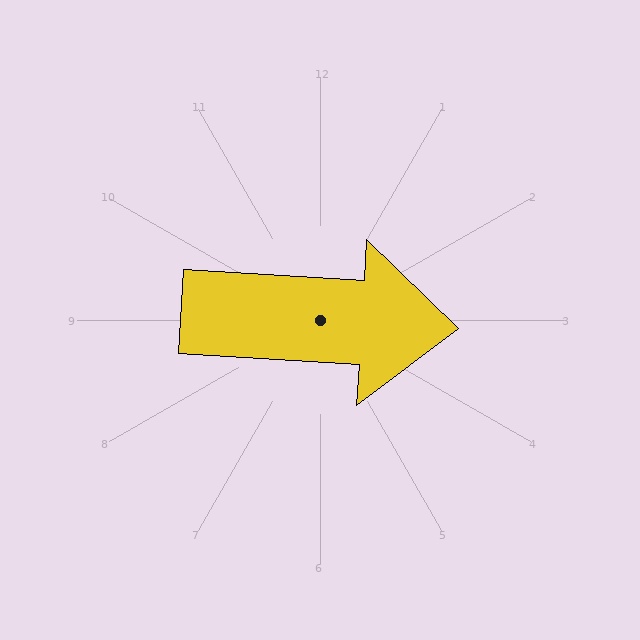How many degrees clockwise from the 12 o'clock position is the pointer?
Approximately 94 degrees.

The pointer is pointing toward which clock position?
Roughly 3 o'clock.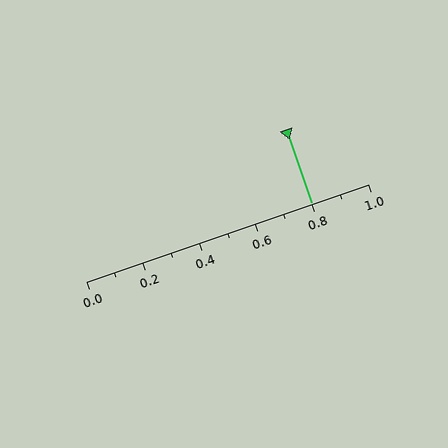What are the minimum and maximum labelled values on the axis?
The axis runs from 0.0 to 1.0.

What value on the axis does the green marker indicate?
The marker indicates approximately 0.8.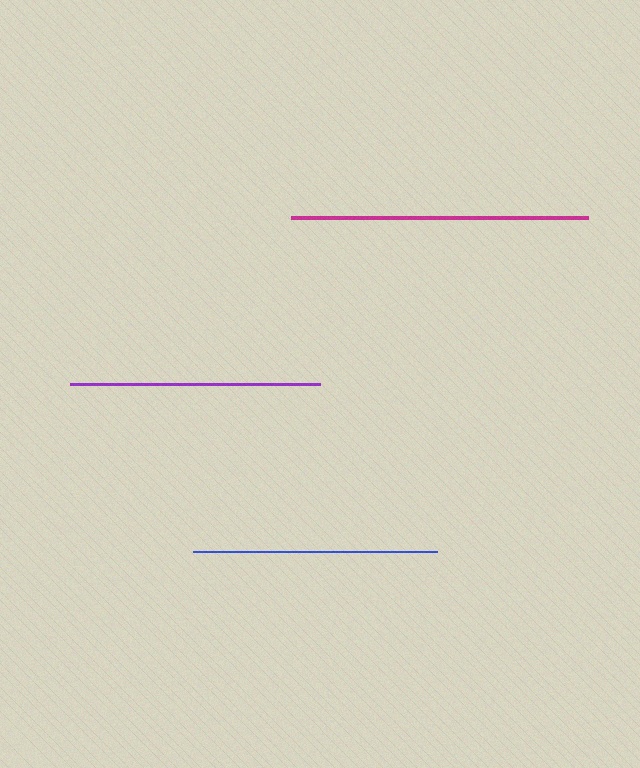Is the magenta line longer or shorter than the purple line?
The magenta line is longer than the purple line.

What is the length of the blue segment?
The blue segment is approximately 244 pixels long.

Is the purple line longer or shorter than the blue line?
The purple line is longer than the blue line.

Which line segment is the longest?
The magenta line is the longest at approximately 298 pixels.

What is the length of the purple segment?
The purple segment is approximately 250 pixels long.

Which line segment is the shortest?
The blue line is the shortest at approximately 244 pixels.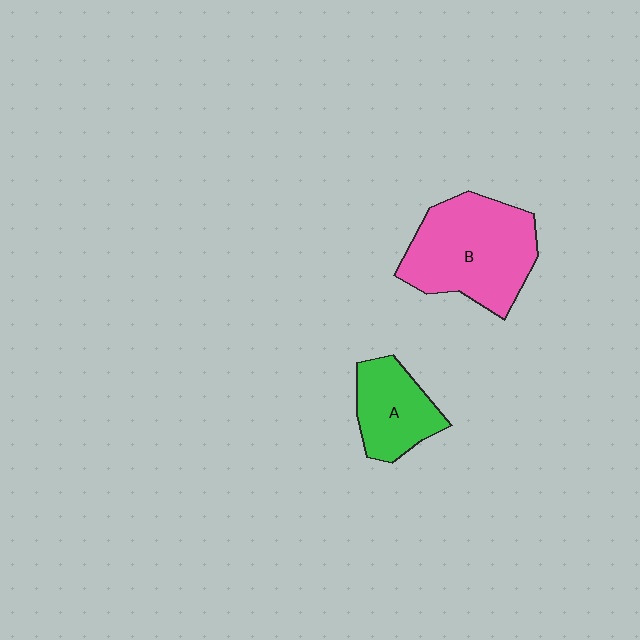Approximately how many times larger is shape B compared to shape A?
Approximately 1.8 times.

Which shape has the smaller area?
Shape A (green).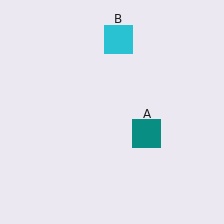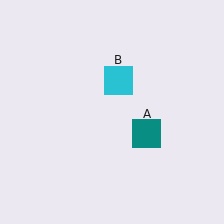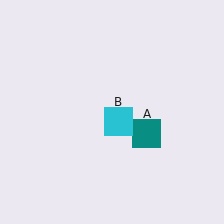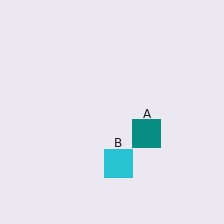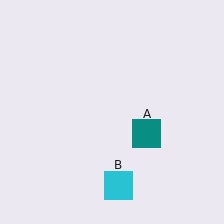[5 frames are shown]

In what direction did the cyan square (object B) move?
The cyan square (object B) moved down.